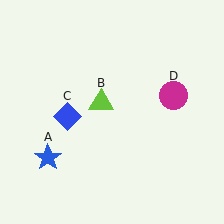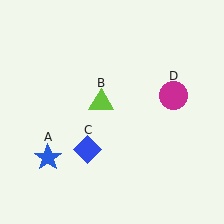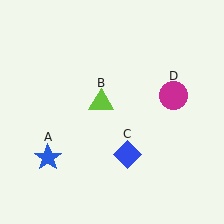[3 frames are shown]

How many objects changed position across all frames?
1 object changed position: blue diamond (object C).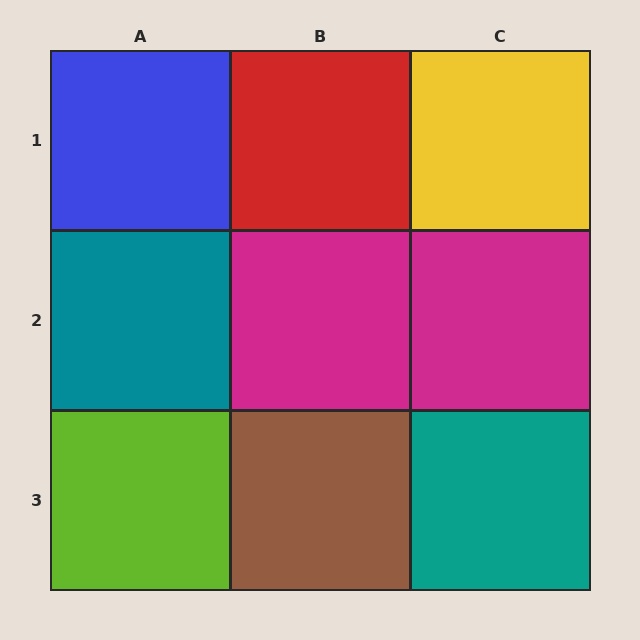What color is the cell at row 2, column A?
Teal.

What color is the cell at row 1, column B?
Red.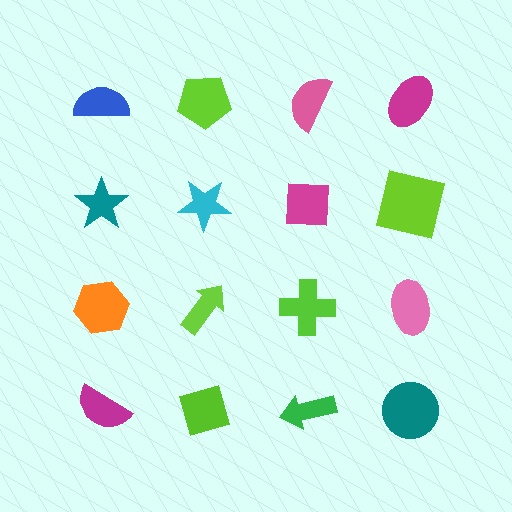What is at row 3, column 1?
An orange hexagon.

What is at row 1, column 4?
A magenta ellipse.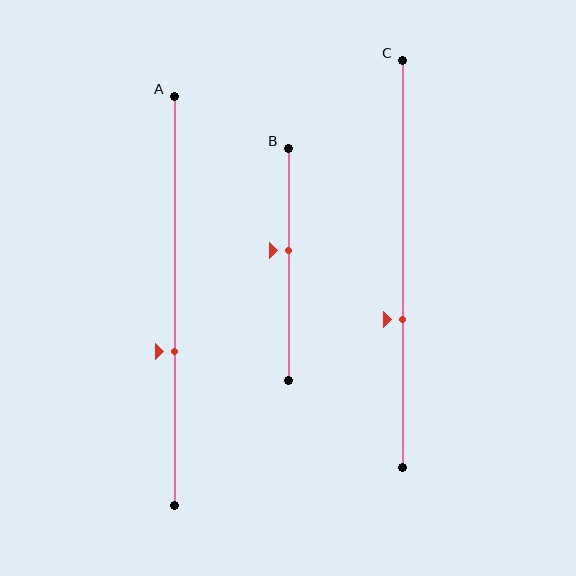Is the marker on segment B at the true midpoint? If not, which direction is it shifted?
No, the marker on segment B is shifted upward by about 6% of the segment length.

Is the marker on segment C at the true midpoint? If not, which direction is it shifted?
No, the marker on segment C is shifted downward by about 14% of the segment length.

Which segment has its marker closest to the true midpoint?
Segment B has its marker closest to the true midpoint.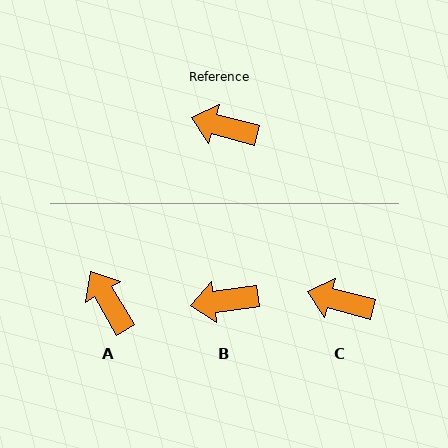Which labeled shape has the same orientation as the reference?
C.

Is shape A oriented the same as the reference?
No, it is off by about 45 degrees.